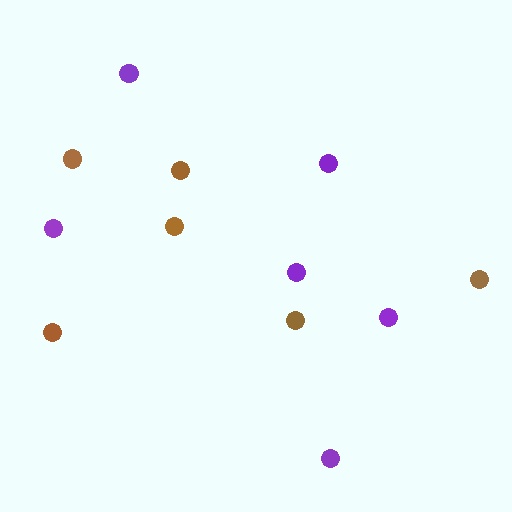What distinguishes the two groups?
There are 2 groups: one group of purple circles (6) and one group of brown circles (6).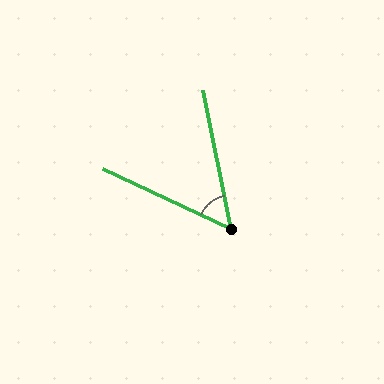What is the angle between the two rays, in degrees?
Approximately 54 degrees.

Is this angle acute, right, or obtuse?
It is acute.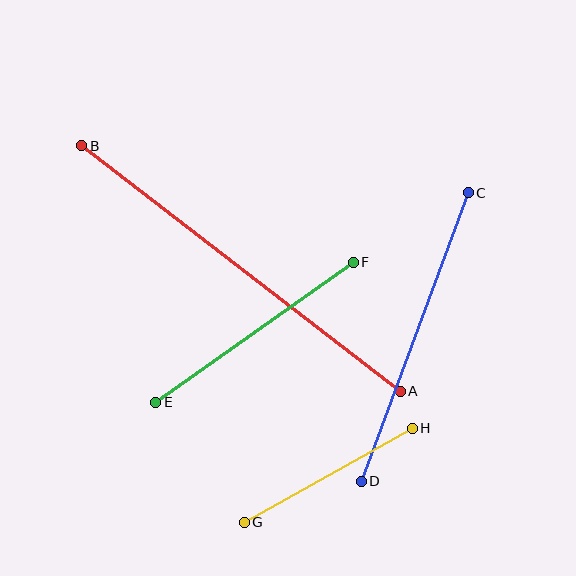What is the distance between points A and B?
The distance is approximately 402 pixels.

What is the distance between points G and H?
The distance is approximately 193 pixels.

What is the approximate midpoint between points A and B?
The midpoint is at approximately (241, 268) pixels.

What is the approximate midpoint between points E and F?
The midpoint is at approximately (255, 332) pixels.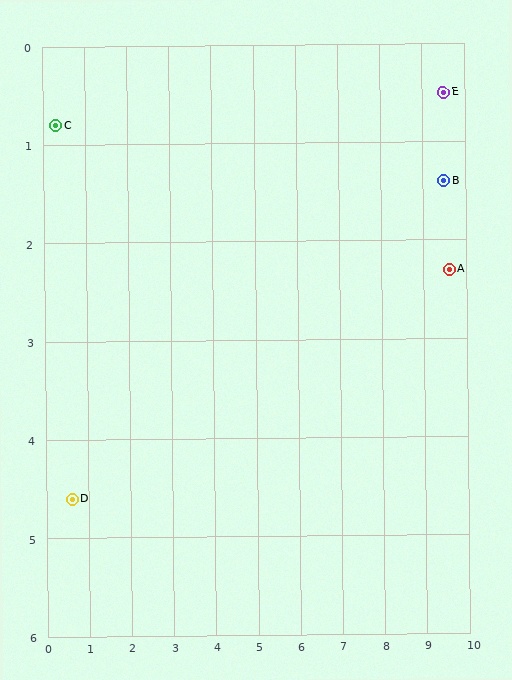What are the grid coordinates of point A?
Point A is at approximately (9.6, 2.3).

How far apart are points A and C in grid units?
Points A and C are about 9.4 grid units apart.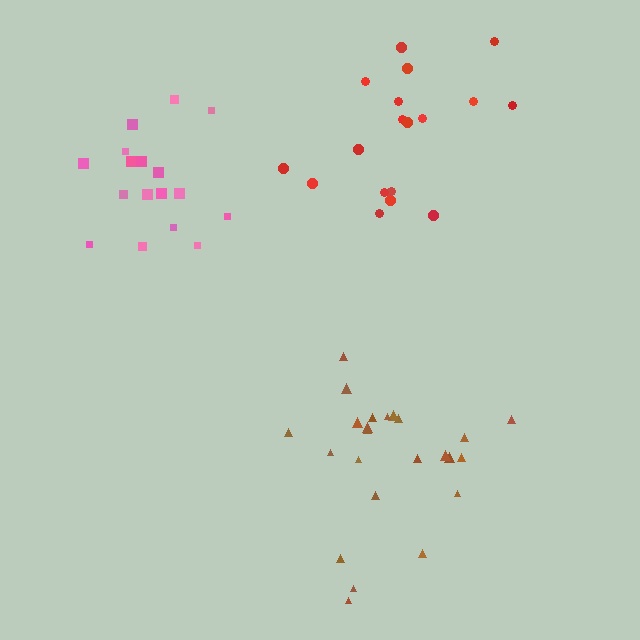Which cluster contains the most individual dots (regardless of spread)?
Brown (25).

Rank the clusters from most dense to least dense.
pink, brown, red.